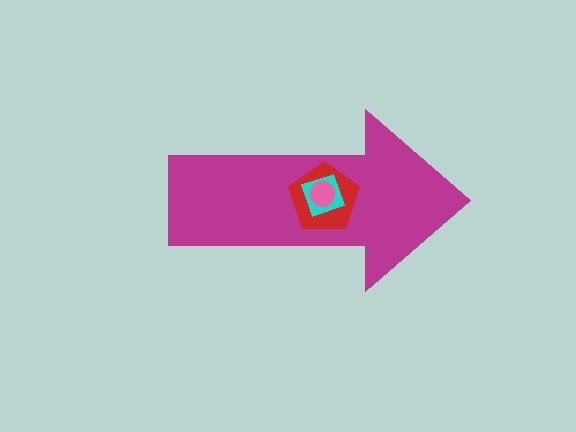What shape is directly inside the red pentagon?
The cyan diamond.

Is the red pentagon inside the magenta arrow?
Yes.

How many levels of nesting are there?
4.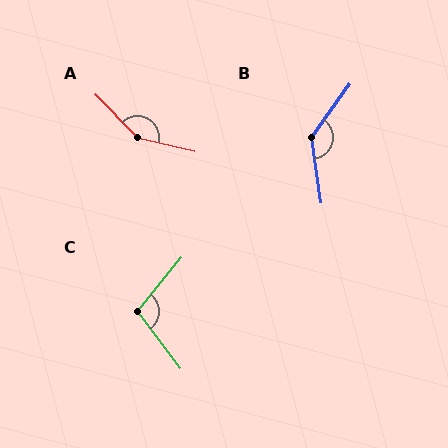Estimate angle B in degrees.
Approximately 136 degrees.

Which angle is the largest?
A, at approximately 148 degrees.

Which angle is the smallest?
C, at approximately 104 degrees.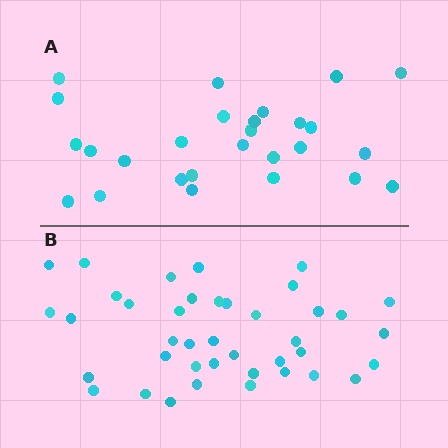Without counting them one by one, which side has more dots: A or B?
Region B (the bottom region) has more dots.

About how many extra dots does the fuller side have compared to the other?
Region B has approximately 15 more dots than region A.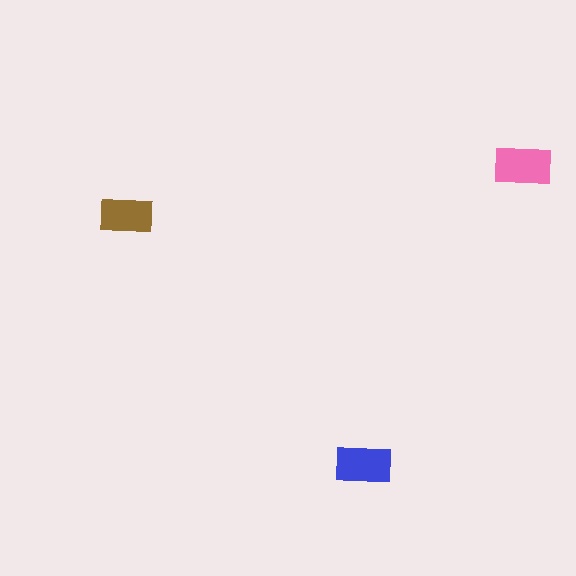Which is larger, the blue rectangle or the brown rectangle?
The blue one.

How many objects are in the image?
There are 3 objects in the image.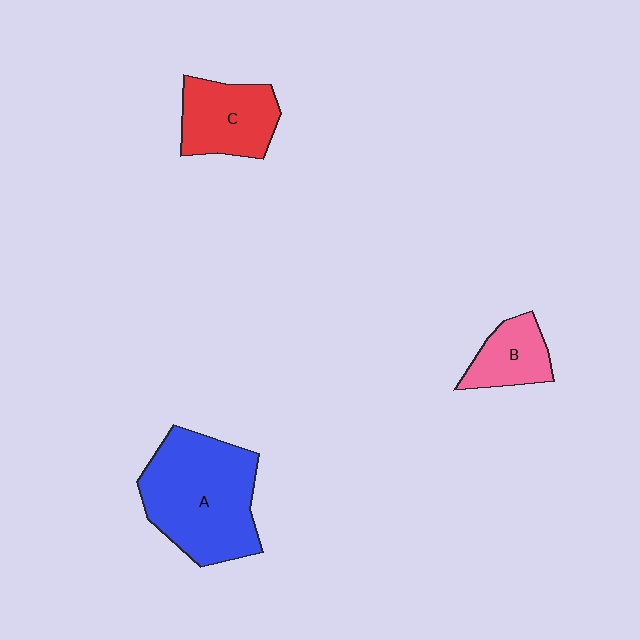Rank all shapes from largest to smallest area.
From largest to smallest: A (blue), C (red), B (pink).